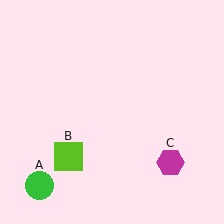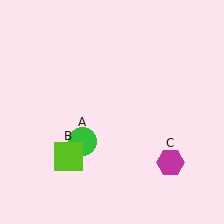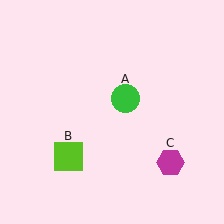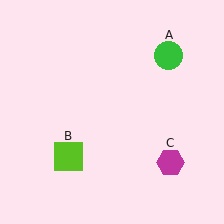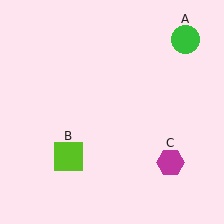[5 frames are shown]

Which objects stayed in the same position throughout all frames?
Lime square (object B) and magenta hexagon (object C) remained stationary.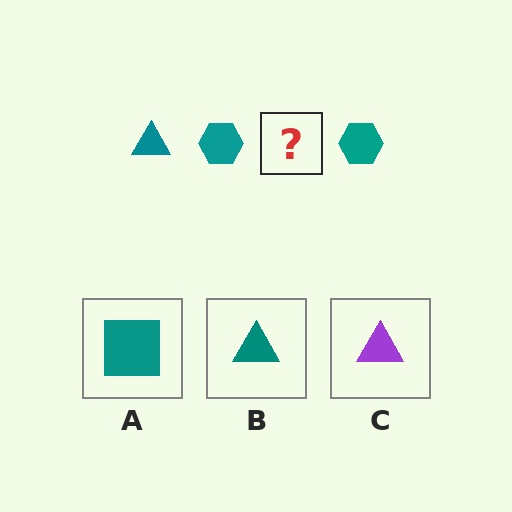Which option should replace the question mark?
Option B.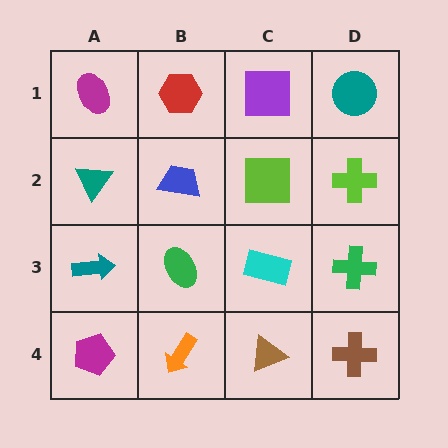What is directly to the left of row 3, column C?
A green ellipse.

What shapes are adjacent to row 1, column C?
A lime square (row 2, column C), a red hexagon (row 1, column B), a teal circle (row 1, column D).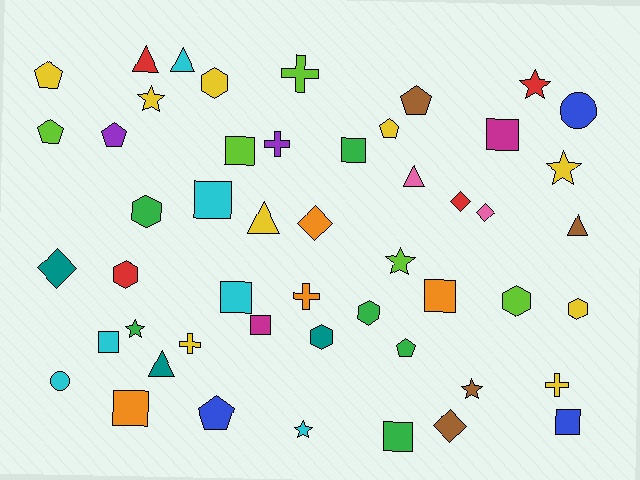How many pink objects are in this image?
There are 2 pink objects.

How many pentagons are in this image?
There are 7 pentagons.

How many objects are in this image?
There are 50 objects.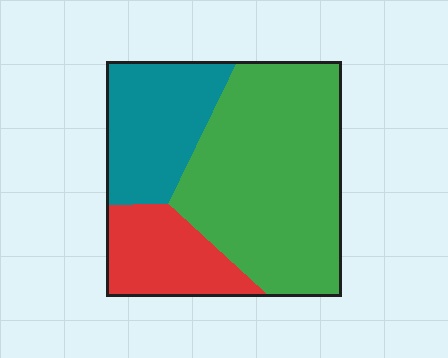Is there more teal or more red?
Teal.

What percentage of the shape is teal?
Teal covers 25% of the shape.